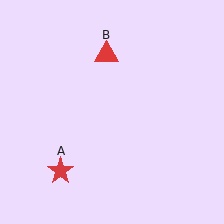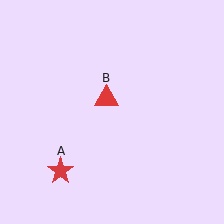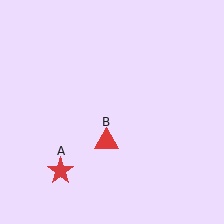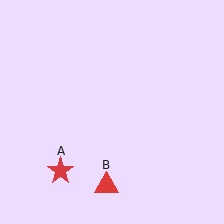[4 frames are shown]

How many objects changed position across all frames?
1 object changed position: red triangle (object B).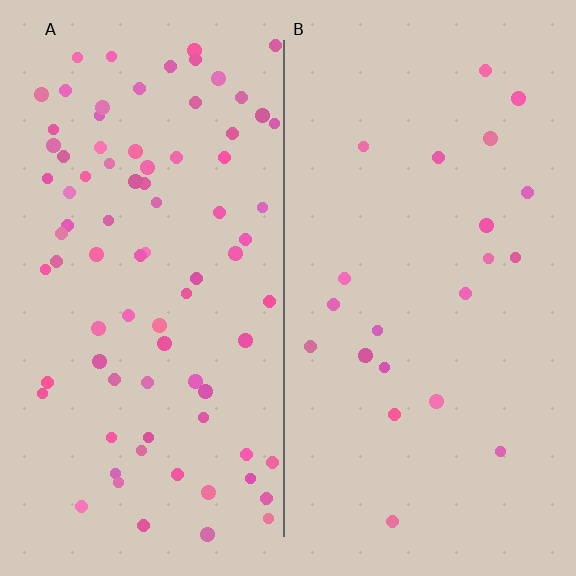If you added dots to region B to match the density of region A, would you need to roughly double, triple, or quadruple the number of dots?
Approximately quadruple.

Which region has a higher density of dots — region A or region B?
A (the left).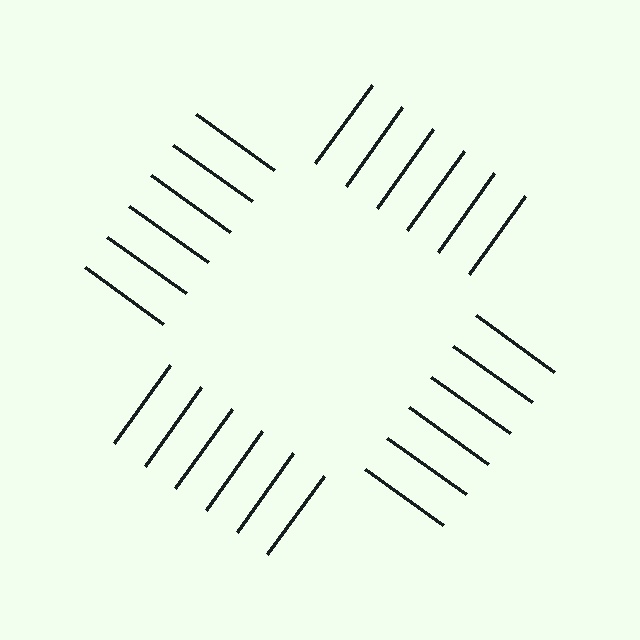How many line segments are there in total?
24 — 6 along each of the 4 edges.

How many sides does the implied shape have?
4 sides — the line-ends trace a square.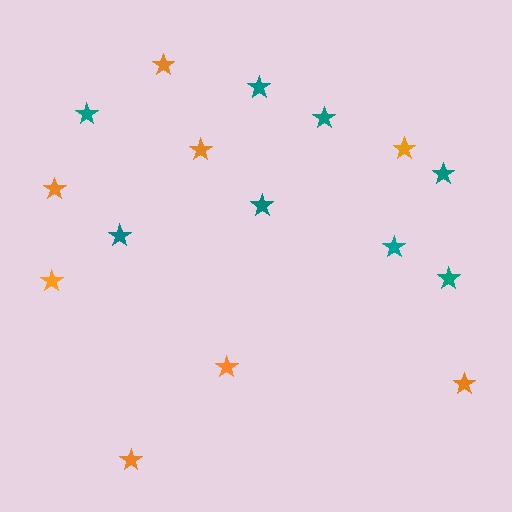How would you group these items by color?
There are 2 groups: one group of teal stars (8) and one group of orange stars (8).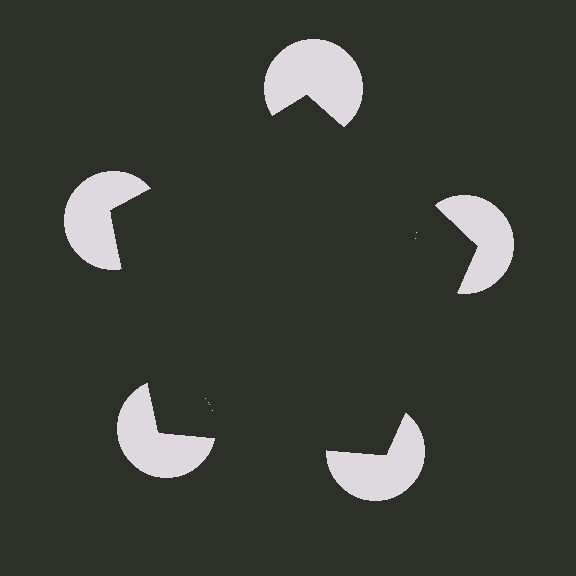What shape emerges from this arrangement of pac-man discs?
An illusory pentagon — its edges are inferred from the aligned wedge cuts in the pac-man discs, not physically drawn.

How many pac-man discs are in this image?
There are 5 — one at each vertex of the illusory pentagon.